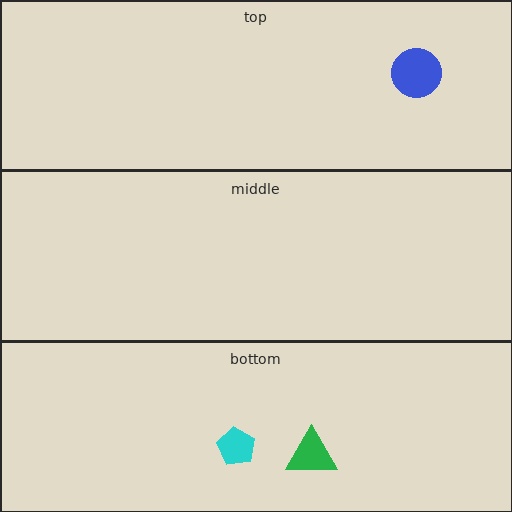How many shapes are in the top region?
1.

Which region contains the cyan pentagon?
The bottom region.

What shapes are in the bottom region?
The green triangle, the cyan pentagon.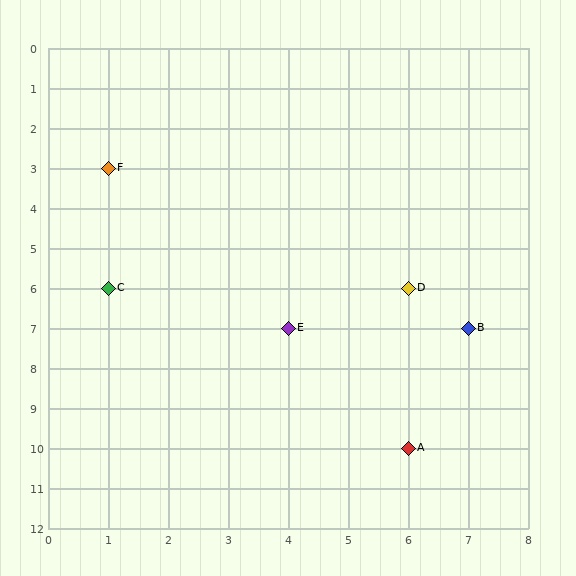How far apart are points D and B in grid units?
Points D and B are 1 column and 1 row apart (about 1.4 grid units diagonally).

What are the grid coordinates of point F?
Point F is at grid coordinates (1, 3).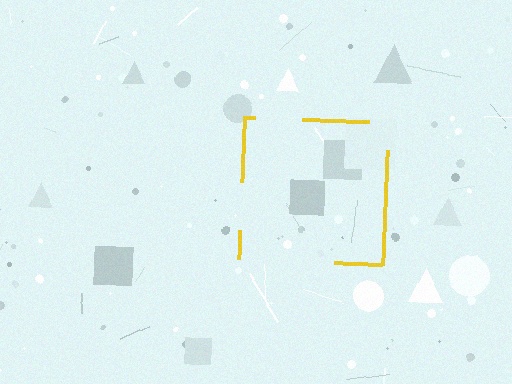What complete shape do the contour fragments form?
The contour fragments form a square.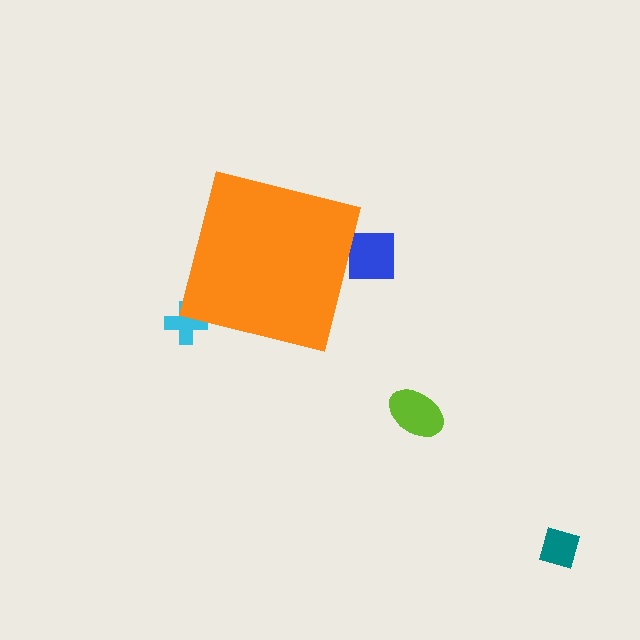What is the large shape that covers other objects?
An orange square.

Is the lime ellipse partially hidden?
No, the lime ellipse is fully visible.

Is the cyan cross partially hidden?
Yes, the cyan cross is partially hidden behind the orange square.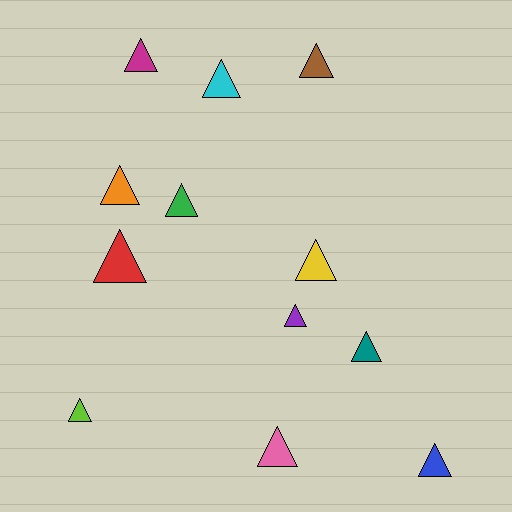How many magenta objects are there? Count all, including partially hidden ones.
There is 1 magenta object.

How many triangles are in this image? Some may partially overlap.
There are 12 triangles.